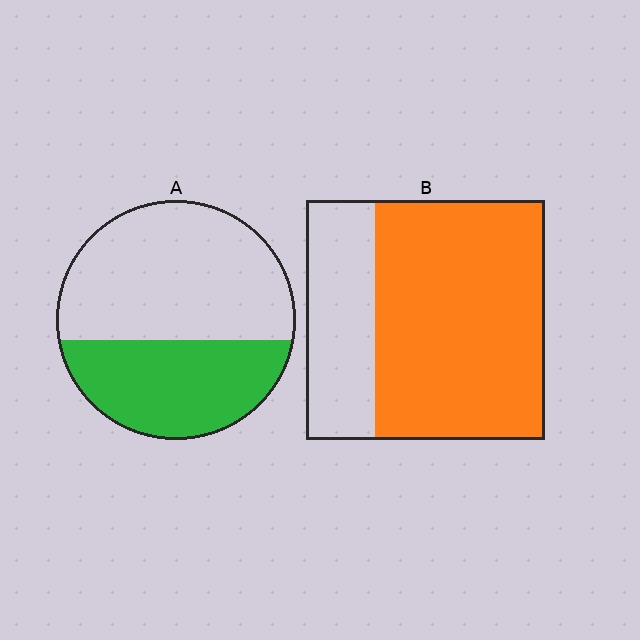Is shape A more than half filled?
No.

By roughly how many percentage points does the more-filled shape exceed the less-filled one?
By roughly 30 percentage points (B over A).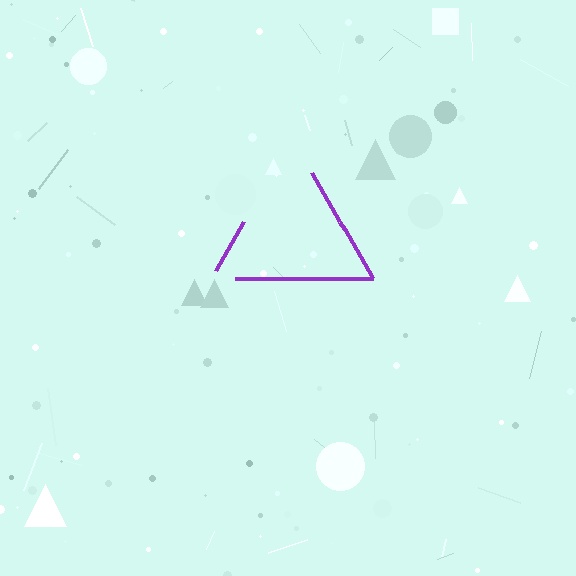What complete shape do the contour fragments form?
The contour fragments form a triangle.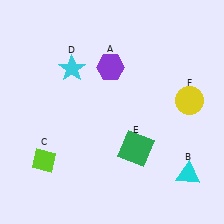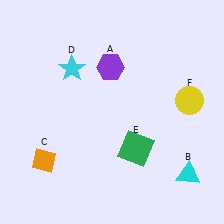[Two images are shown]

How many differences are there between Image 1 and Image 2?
There is 1 difference between the two images.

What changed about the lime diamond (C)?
In Image 1, C is lime. In Image 2, it changed to orange.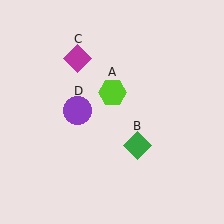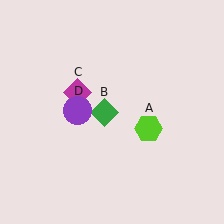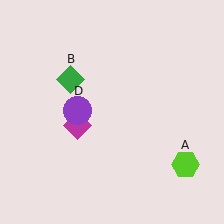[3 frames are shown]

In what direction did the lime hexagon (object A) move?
The lime hexagon (object A) moved down and to the right.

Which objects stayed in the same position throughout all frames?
Purple circle (object D) remained stationary.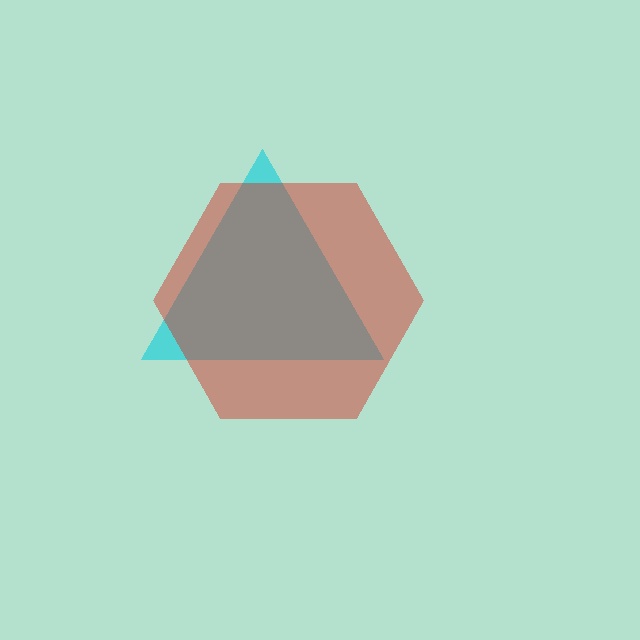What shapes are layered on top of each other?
The layered shapes are: a cyan triangle, a red hexagon.